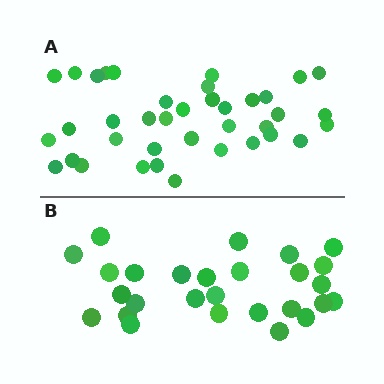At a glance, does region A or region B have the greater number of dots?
Region A (the top region) has more dots.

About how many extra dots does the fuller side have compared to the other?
Region A has roughly 12 or so more dots than region B.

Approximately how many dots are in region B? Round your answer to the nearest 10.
About 30 dots. (The exact count is 27, which rounds to 30.)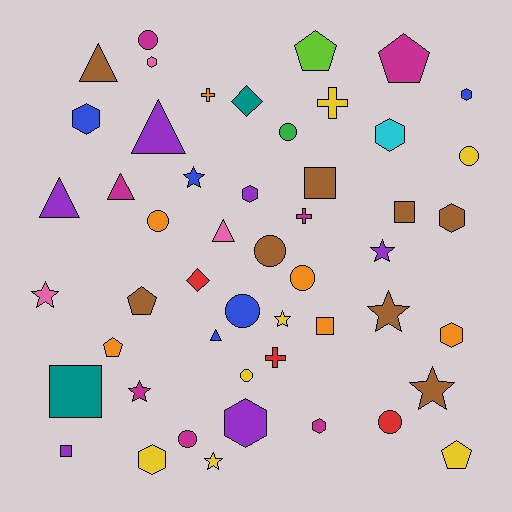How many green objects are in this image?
There is 1 green object.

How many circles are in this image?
There are 10 circles.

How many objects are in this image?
There are 50 objects.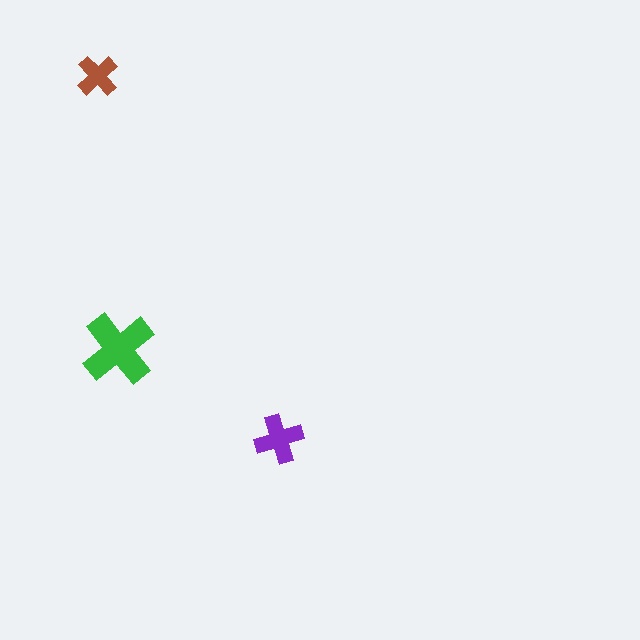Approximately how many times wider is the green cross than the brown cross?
About 2 times wider.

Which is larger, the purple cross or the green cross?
The green one.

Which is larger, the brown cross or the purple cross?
The purple one.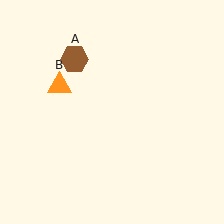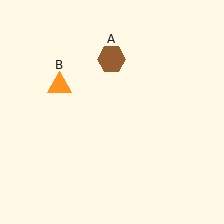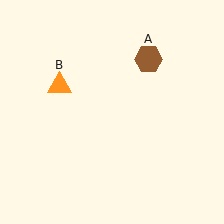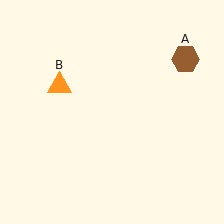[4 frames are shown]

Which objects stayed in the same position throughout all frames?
Orange triangle (object B) remained stationary.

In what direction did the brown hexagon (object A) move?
The brown hexagon (object A) moved right.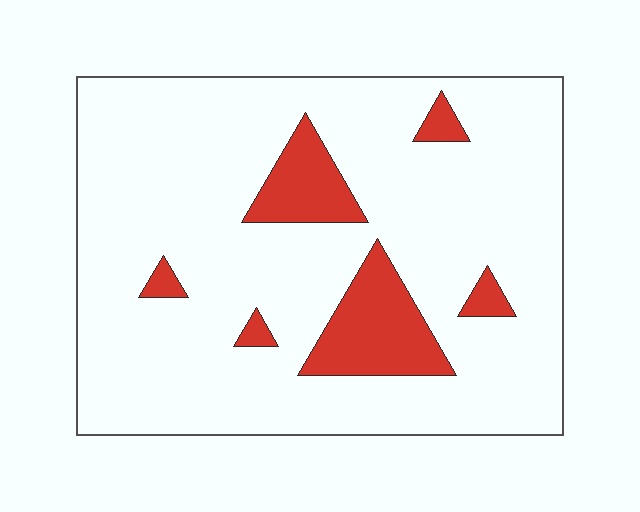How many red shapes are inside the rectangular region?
6.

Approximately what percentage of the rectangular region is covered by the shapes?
Approximately 15%.